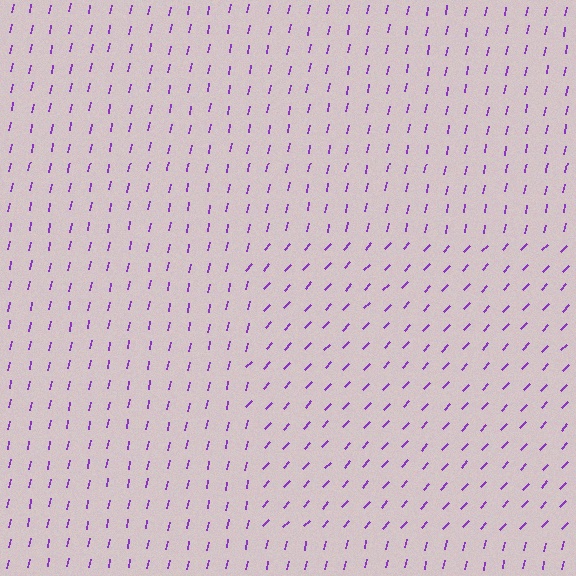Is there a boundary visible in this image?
Yes, there is a texture boundary formed by a change in line orientation.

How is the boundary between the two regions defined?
The boundary is defined purely by a change in line orientation (approximately 31 degrees difference). All lines are the same color and thickness.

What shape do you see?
I see a rectangle.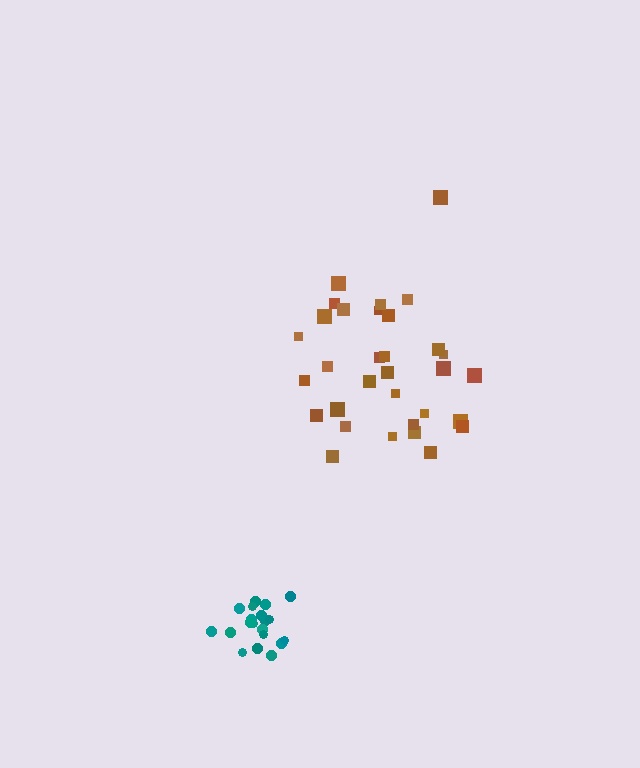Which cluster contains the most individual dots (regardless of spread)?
Brown (32).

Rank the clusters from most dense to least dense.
teal, brown.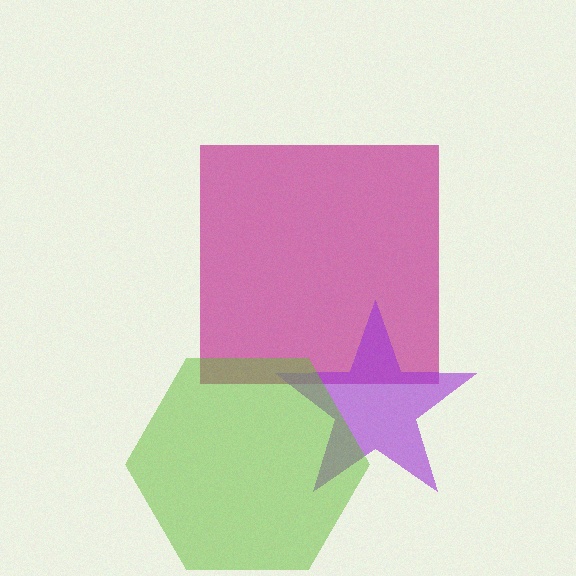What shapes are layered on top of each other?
The layered shapes are: a magenta square, a purple star, a lime hexagon.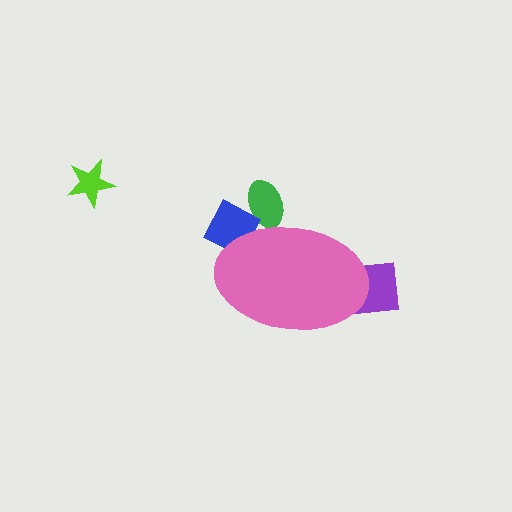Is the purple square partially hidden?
Yes, the purple square is partially hidden behind the pink ellipse.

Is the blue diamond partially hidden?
Yes, the blue diamond is partially hidden behind the pink ellipse.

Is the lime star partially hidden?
No, the lime star is fully visible.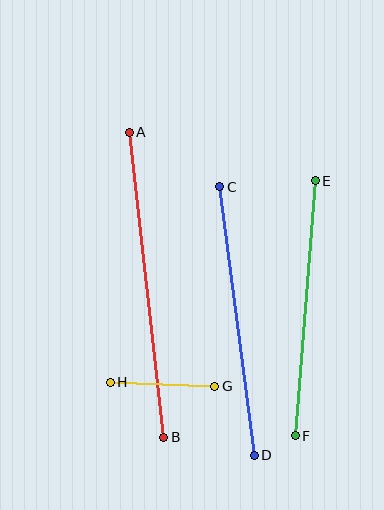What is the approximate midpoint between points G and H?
The midpoint is at approximately (162, 384) pixels.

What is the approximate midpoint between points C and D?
The midpoint is at approximately (237, 321) pixels.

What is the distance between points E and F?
The distance is approximately 256 pixels.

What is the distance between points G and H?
The distance is approximately 104 pixels.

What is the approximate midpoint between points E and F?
The midpoint is at approximately (305, 308) pixels.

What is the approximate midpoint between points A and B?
The midpoint is at approximately (146, 285) pixels.